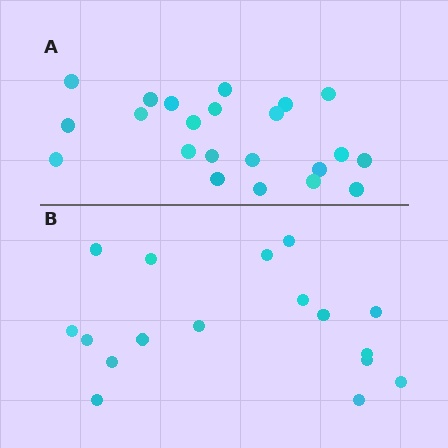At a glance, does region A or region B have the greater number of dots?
Region A (the top region) has more dots.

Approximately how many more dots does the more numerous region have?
Region A has about 5 more dots than region B.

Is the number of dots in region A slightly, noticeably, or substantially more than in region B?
Region A has noticeably more, but not dramatically so. The ratio is roughly 1.3 to 1.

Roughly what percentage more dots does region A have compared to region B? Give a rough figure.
About 30% more.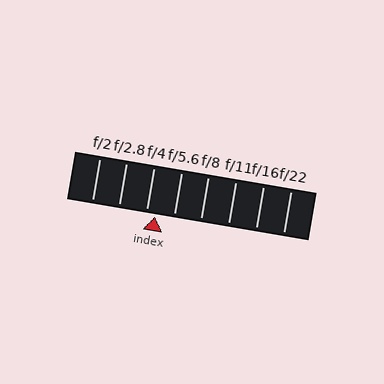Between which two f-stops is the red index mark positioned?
The index mark is between f/4 and f/5.6.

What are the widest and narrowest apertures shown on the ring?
The widest aperture shown is f/2 and the narrowest is f/22.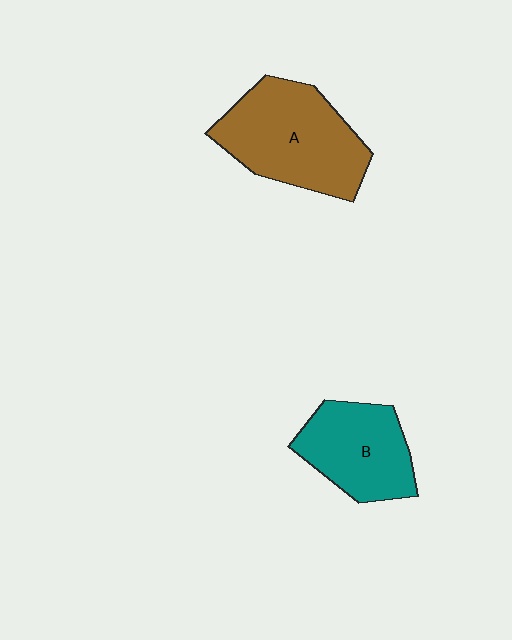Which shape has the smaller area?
Shape B (teal).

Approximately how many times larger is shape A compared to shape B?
Approximately 1.4 times.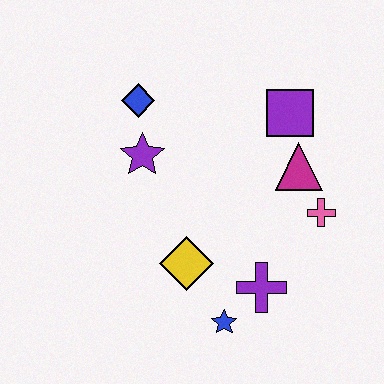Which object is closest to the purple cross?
The blue star is closest to the purple cross.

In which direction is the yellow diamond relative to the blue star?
The yellow diamond is above the blue star.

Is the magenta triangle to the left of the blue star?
No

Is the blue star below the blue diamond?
Yes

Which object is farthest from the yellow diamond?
The purple square is farthest from the yellow diamond.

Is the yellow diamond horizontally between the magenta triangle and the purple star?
Yes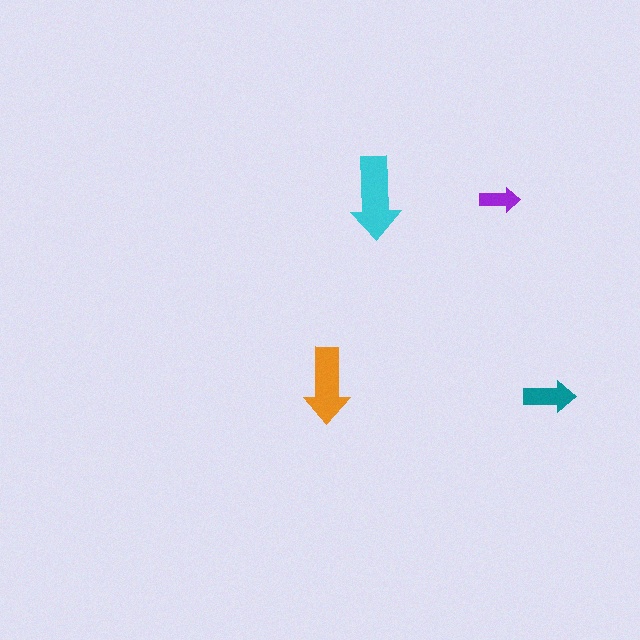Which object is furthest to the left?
The orange arrow is leftmost.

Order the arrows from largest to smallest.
the cyan one, the orange one, the teal one, the purple one.